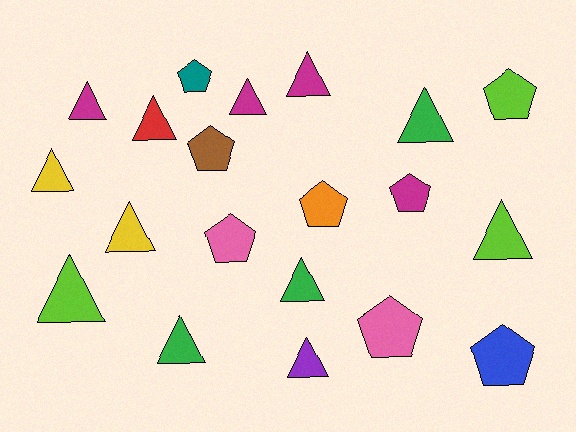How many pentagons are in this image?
There are 8 pentagons.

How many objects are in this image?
There are 20 objects.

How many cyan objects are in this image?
There are no cyan objects.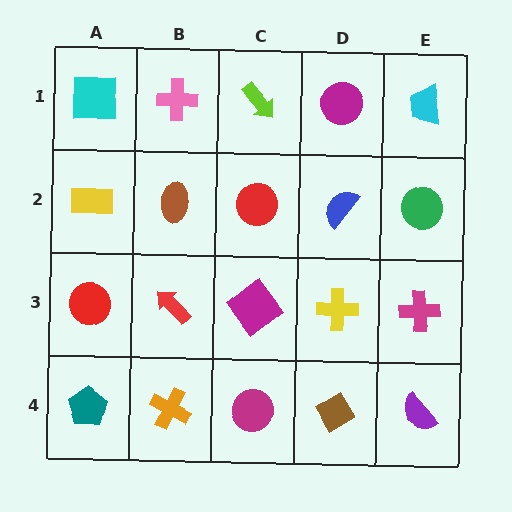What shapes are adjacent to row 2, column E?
A cyan trapezoid (row 1, column E), a magenta cross (row 3, column E), a blue semicircle (row 2, column D).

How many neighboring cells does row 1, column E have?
2.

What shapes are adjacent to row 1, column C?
A red circle (row 2, column C), a pink cross (row 1, column B), a magenta circle (row 1, column D).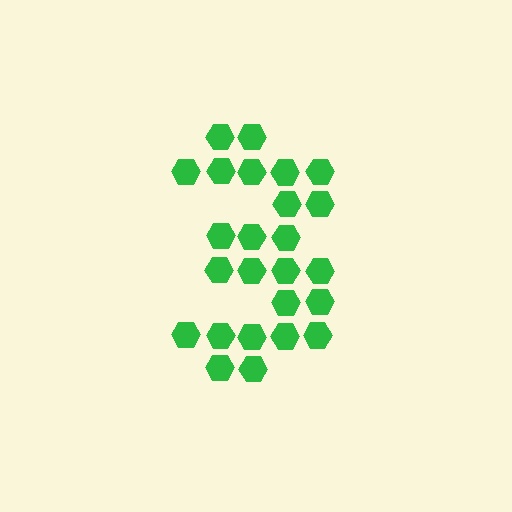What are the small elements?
The small elements are hexagons.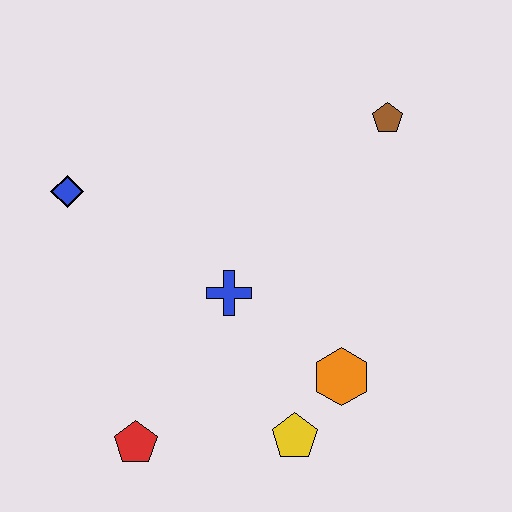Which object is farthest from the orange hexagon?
The blue diamond is farthest from the orange hexagon.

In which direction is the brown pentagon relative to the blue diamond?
The brown pentagon is to the right of the blue diamond.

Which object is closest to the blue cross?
The orange hexagon is closest to the blue cross.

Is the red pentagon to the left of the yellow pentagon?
Yes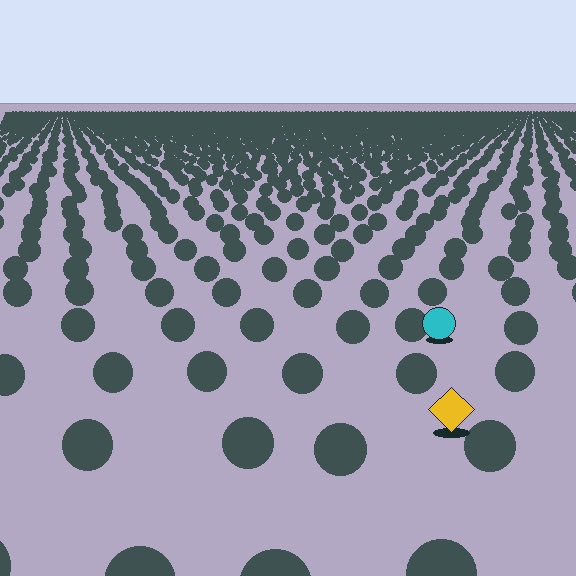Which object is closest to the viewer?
The yellow diamond is closest. The texture marks near it are larger and more spread out.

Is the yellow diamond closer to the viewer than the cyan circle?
Yes. The yellow diamond is closer — you can tell from the texture gradient: the ground texture is coarser near it.